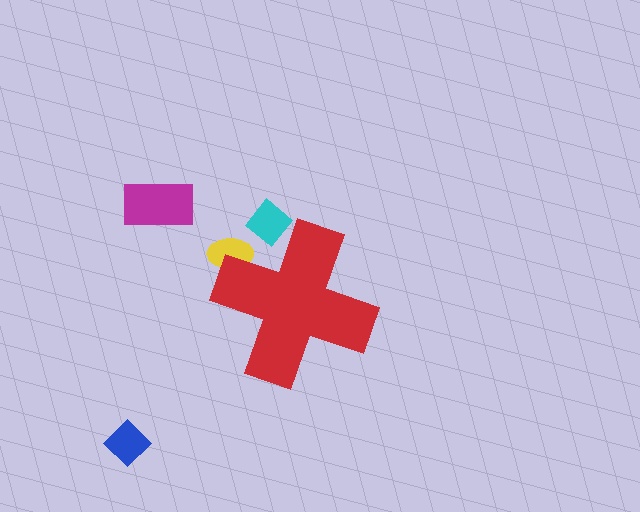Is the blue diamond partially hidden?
No, the blue diamond is fully visible.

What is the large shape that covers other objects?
A red cross.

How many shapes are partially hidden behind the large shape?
2 shapes are partially hidden.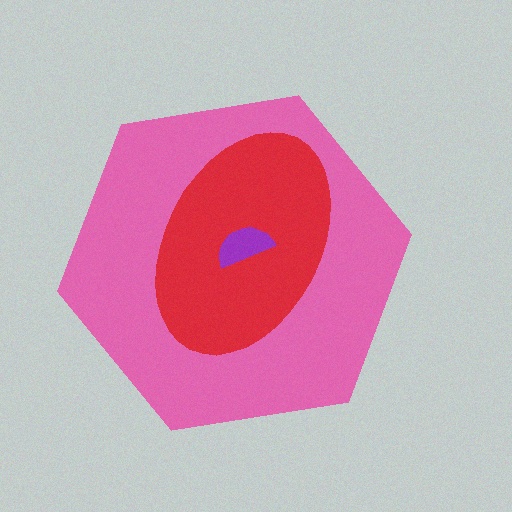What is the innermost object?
The purple semicircle.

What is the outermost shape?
The pink hexagon.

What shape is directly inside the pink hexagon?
The red ellipse.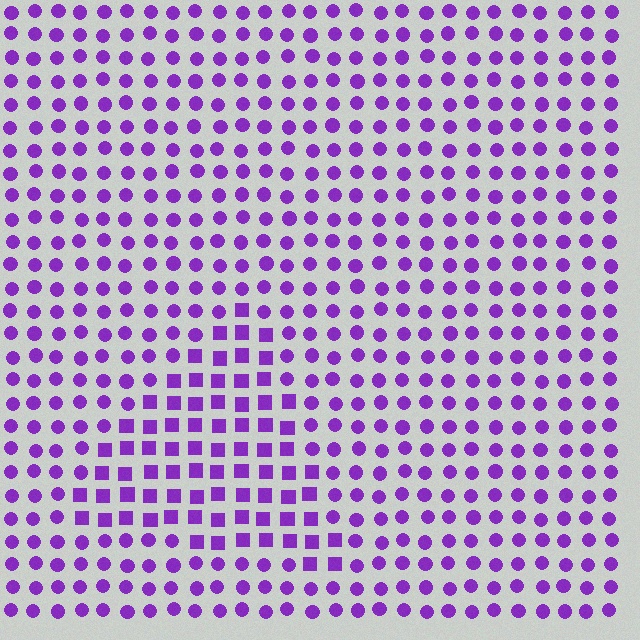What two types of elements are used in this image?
The image uses squares inside the triangle region and circles outside it.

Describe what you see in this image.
The image is filled with small purple elements arranged in a uniform grid. A triangle-shaped region contains squares, while the surrounding area contains circles. The boundary is defined purely by the change in element shape.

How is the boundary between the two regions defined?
The boundary is defined by a change in element shape: squares inside vs. circles outside. All elements share the same color and spacing.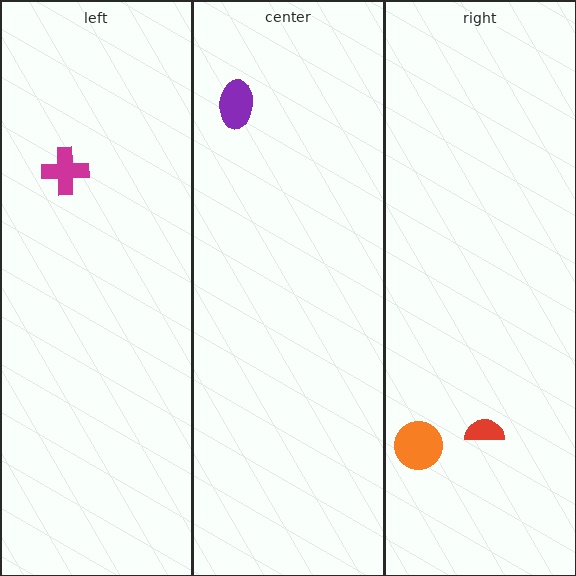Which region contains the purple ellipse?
The center region.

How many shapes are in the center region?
1.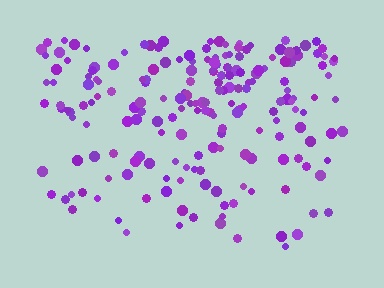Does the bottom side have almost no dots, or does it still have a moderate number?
Still a moderate number, just noticeably fewer than the top.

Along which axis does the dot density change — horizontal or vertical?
Vertical.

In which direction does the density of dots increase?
From bottom to top, with the top side densest.